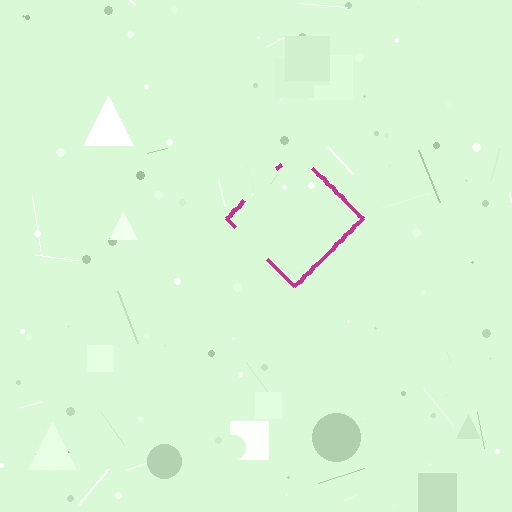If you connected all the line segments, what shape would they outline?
They would outline a diamond.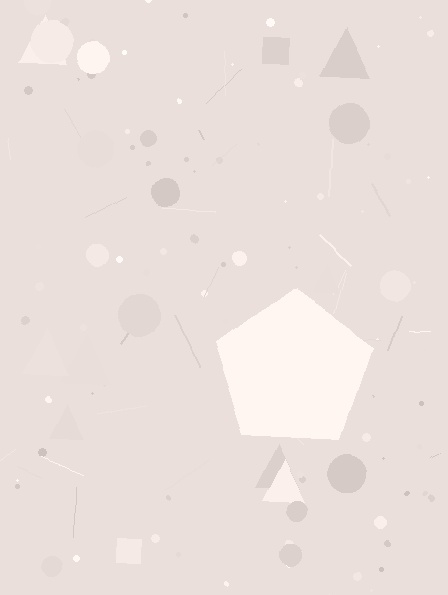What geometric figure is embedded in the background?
A pentagon is embedded in the background.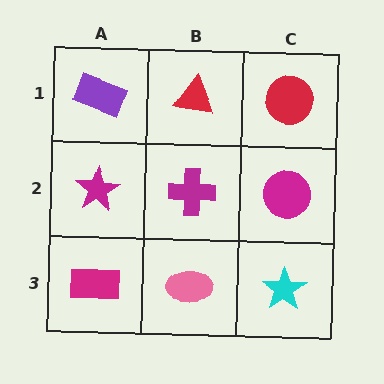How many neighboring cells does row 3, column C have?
2.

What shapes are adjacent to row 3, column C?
A magenta circle (row 2, column C), a pink ellipse (row 3, column B).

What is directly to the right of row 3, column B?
A cyan star.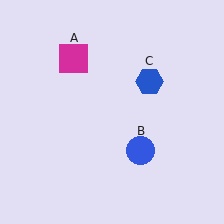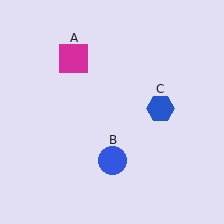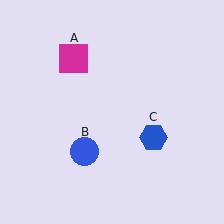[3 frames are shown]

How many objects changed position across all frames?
2 objects changed position: blue circle (object B), blue hexagon (object C).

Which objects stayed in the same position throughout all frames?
Magenta square (object A) remained stationary.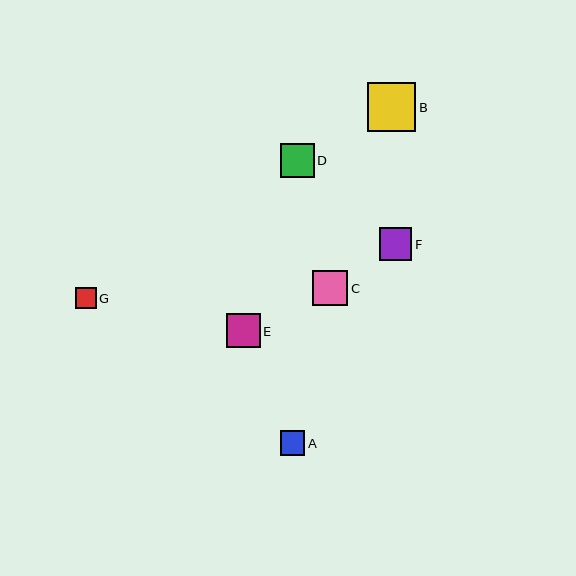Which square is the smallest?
Square G is the smallest with a size of approximately 20 pixels.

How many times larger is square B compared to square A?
Square B is approximately 2.0 times the size of square A.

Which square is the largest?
Square B is the largest with a size of approximately 48 pixels.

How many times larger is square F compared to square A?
Square F is approximately 1.3 times the size of square A.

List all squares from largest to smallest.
From largest to smallest: B, C, E, D, F, A, G.